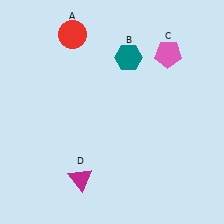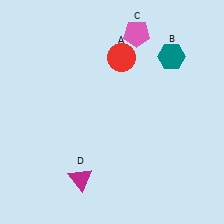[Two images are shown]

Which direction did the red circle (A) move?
The red circle (A) moved right.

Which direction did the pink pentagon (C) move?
The pink pentagon (C) moved left.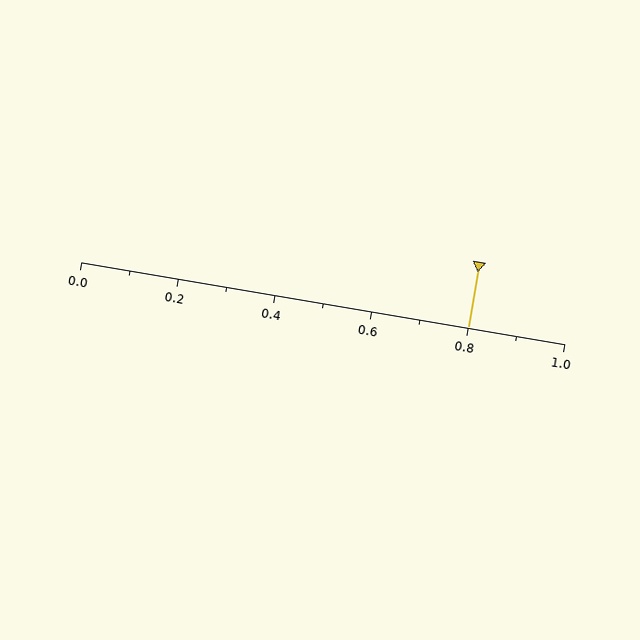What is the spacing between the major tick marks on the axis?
The major ticks are spaced 0.2 apart.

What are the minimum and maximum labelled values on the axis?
The axis runs from 0.0 to 1.0.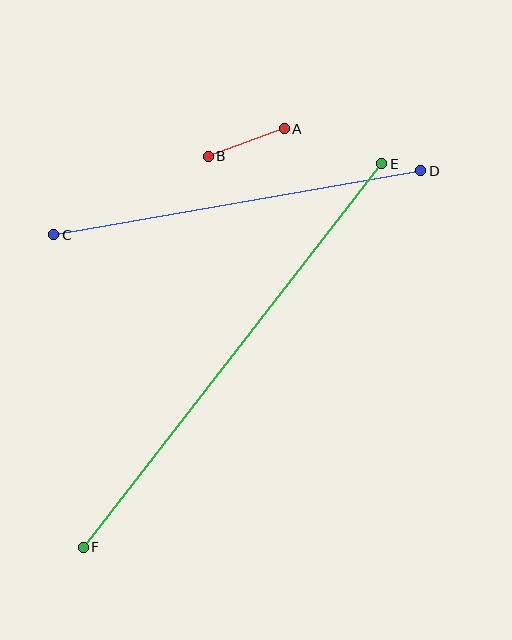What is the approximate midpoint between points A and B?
The midpoint is at approximately (246, 142) pixels.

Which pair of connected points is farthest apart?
Points E and F are farthest apart.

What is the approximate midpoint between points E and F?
The midpoint is at approximately (233, 356) pixels.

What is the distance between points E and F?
The distance is approximately 486 pixels.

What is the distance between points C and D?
The distance is approximately 372 pixels.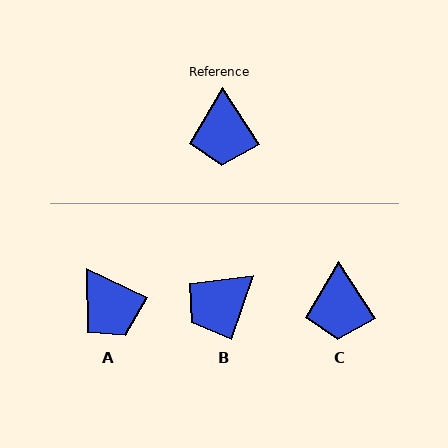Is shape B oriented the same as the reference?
No, it is off by about 53 degrees.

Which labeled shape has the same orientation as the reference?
C.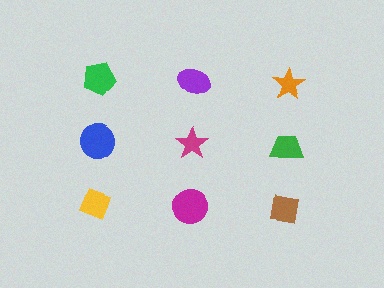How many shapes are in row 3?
3 shapes.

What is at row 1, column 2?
A purple ellipse.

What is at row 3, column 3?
A brown square.